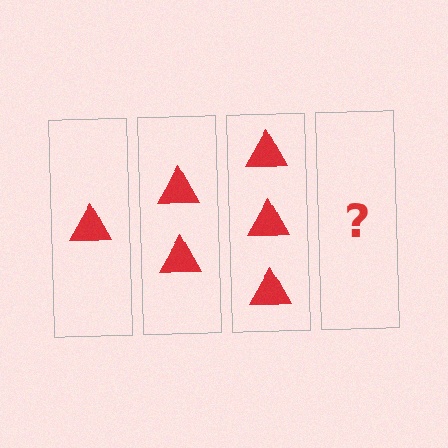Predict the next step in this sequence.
The next step is 4 triangles.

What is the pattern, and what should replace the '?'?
The pattern is that each step adds one more triangle. The '?' should be 4 triangles.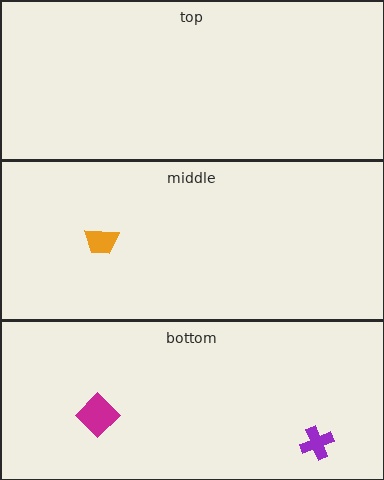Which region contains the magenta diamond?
The bottom region.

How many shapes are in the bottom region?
2.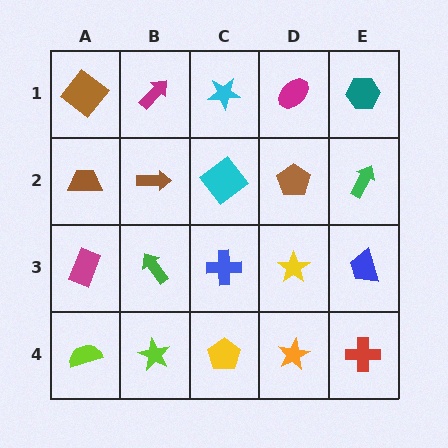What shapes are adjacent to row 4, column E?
A blue trapezoid (row 3, column E), an orange star (row 4, column D).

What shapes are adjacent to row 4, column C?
A blue cross (row 3, column C), a lime star (row 4, column B), an orange star (row 4, column D).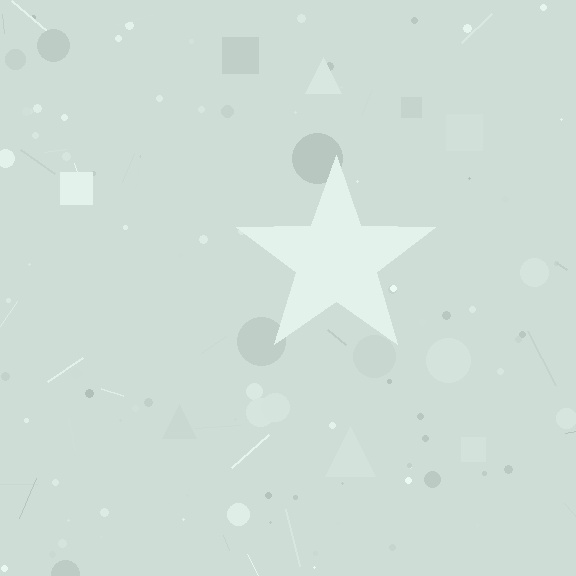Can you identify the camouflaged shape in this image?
The camouflaged shape is a star.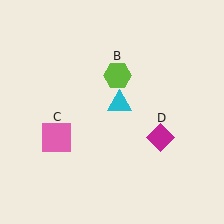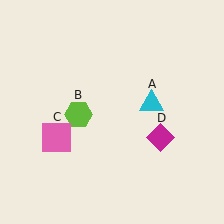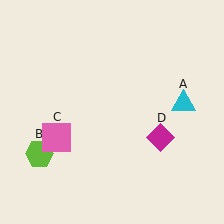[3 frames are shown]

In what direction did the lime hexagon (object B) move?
The lime hexagon (object B) moved down and to the left.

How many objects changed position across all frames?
2 objects changed position: cyan triangle (object A), lime hexagon (object B).